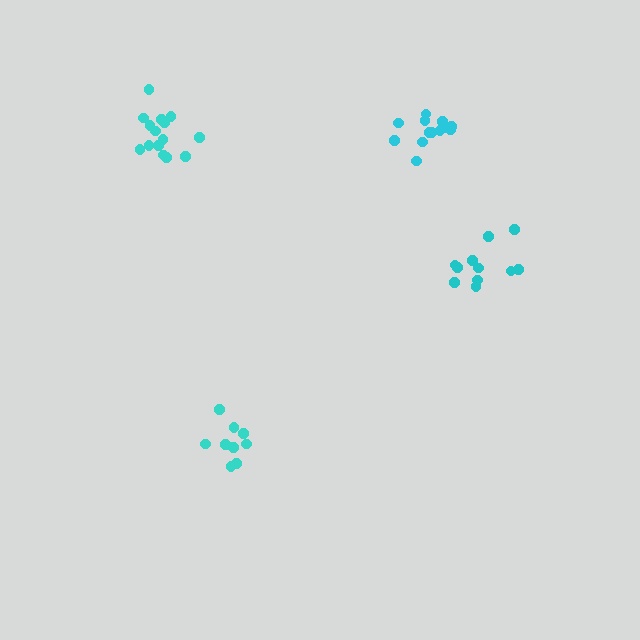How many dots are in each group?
Group 1: 13 dots, Group 2: 9 dots, Group 3: 15 dots, Group 4: 11 dots (48 total).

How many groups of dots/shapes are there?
There are 4 groups.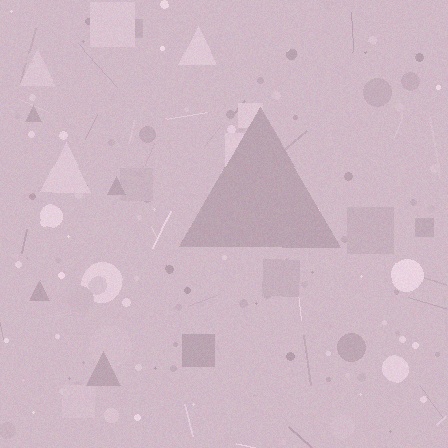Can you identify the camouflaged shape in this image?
The camouflaged shape is a triangle.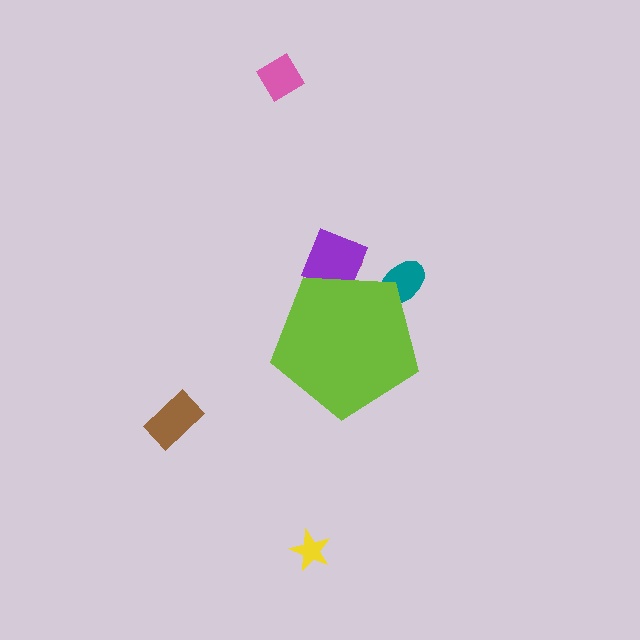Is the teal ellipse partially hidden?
Yes, the teal ellipse is partially hidden behind the lime pentagon.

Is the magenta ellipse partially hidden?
Yes, the magenta ellipse is partially hidden behind the lime pentagon.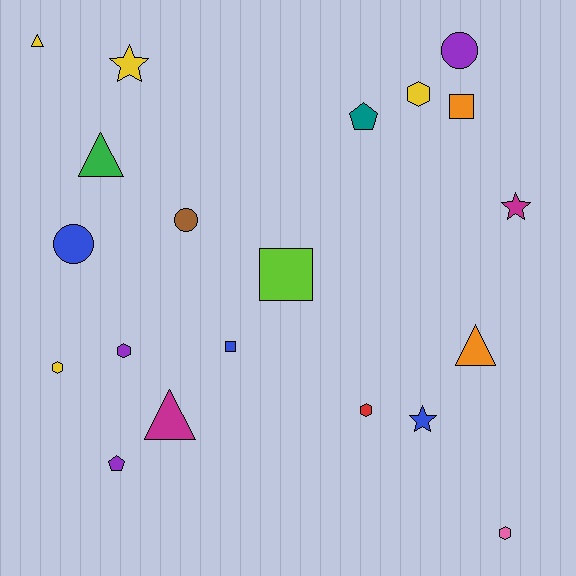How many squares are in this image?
There are 3 squares.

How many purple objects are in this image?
There are 3 purple objects.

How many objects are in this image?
There are 20 objects.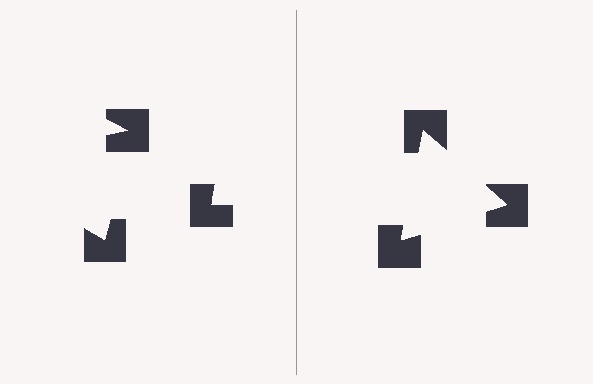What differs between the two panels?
The notched squares are positioned identically on both sides; only the wedge orientations differ. On the right they align to a triangle; on the left they are misaligned.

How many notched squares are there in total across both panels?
6 — 3 on each side.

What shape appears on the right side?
An illusory triangle.